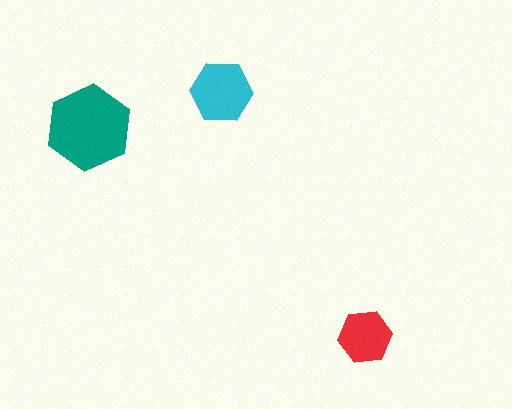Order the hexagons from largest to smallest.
the teal one, the cyan one, the red one.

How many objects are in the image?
There are 3 objects in the image.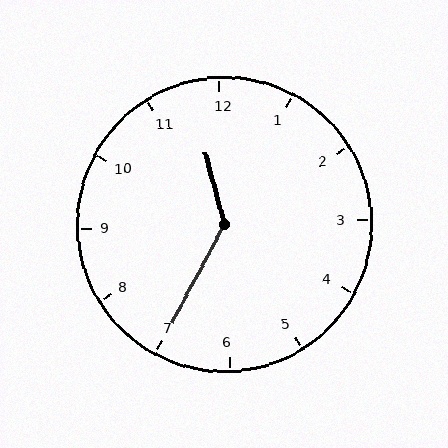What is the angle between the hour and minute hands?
Approximately 138 degrees.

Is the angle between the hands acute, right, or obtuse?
It is obtuse.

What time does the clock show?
11:35.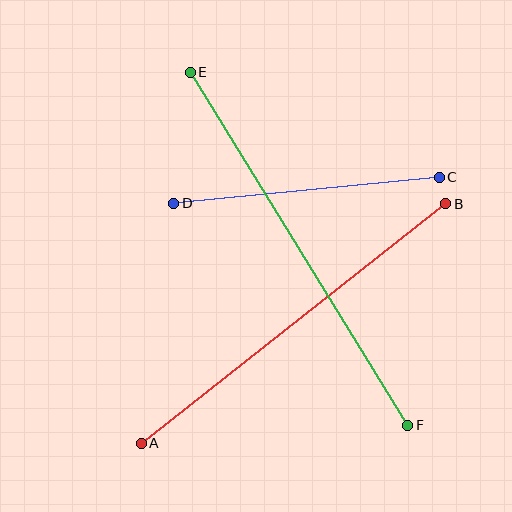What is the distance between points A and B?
The distance is approximately 387 pixels.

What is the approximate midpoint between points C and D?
The midpoint is at approximately (307, 190) pixels.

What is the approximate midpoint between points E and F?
The midpoint is at approximately (299, 249) pixels.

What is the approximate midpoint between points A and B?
The midpoint is at approximately (294, 324) pixels.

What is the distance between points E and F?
The distance is approximately 415 pixels.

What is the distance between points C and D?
The distance is approximately 267 pixels.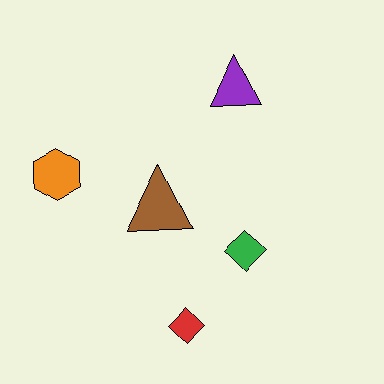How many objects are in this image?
There are 5 objects.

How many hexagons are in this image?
There is 1 hexagon.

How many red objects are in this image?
There is 1 red object.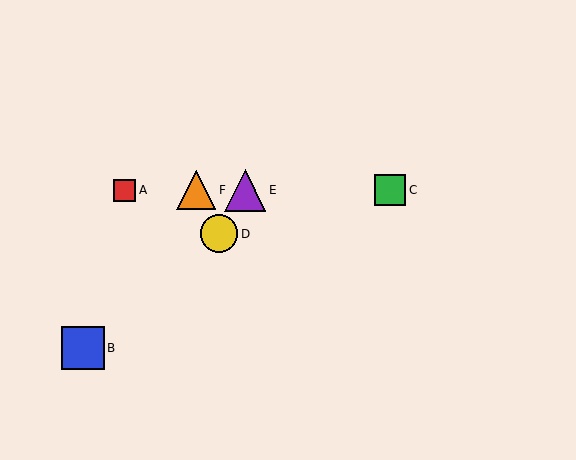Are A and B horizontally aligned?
No, A is at y≈190 and B is at y≈348.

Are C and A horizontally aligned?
Yes, both are at y≈190.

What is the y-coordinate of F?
Object F is at y≈190.